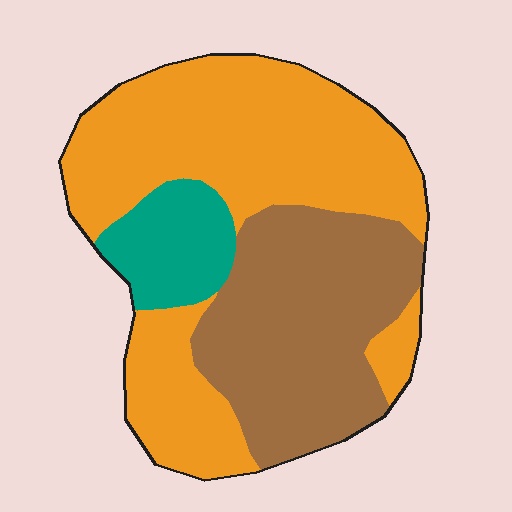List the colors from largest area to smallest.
From largest to smallest: orange, brown, teal.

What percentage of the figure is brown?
Brown covers 35% of the figure.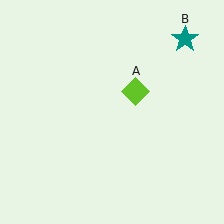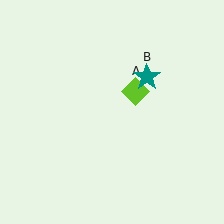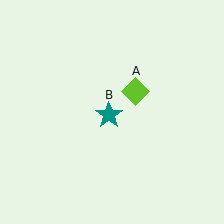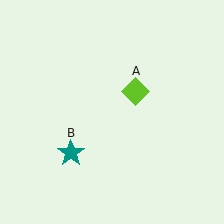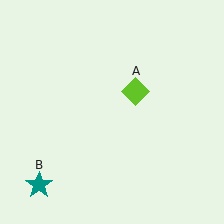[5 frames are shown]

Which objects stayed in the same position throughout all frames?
Lime diamond (object A) remained stationary.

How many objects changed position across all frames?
1 object changed position: teal star (object B).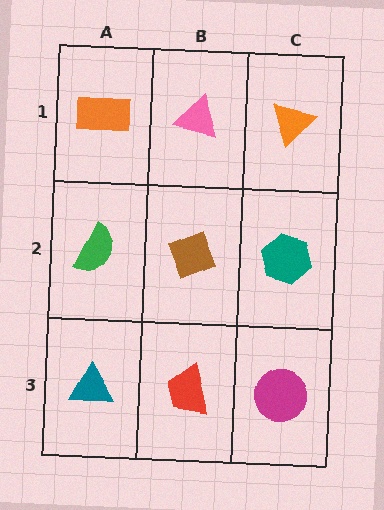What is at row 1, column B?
A pink triangle.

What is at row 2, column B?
A brown diamond.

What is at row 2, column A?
A green semicircle.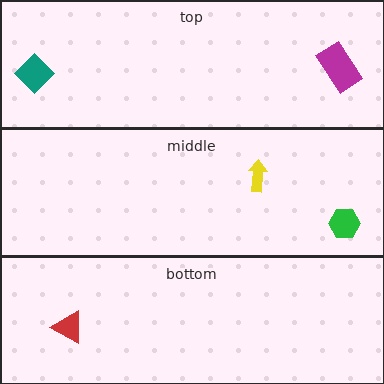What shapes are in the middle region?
The yellow arrow, the green hexagon.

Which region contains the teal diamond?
The top region.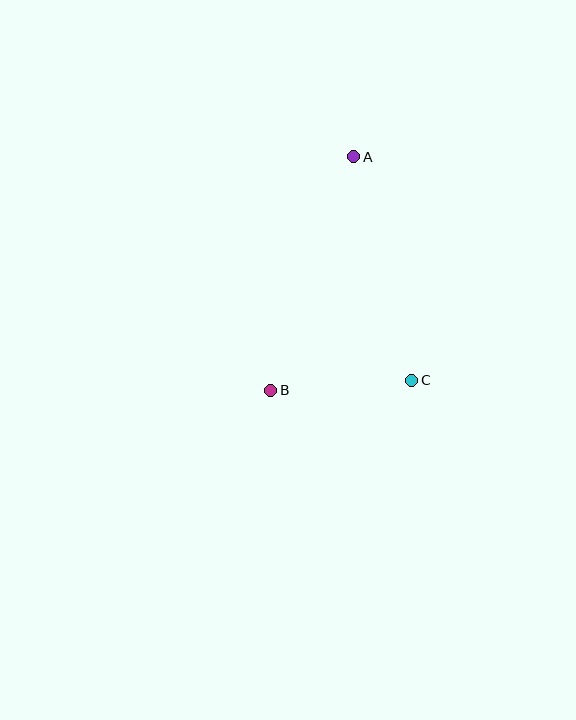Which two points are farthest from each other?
Points A and B are farthest from each other.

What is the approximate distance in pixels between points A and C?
The distance between A and C is approximately 230 pixels.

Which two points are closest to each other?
Points B and C are closest to each other.